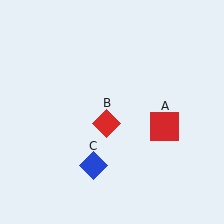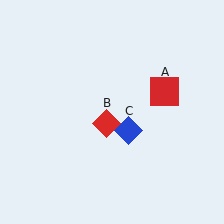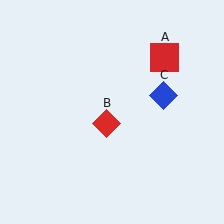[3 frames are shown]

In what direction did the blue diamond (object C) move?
The blue diamond (object C) moved up and to the right.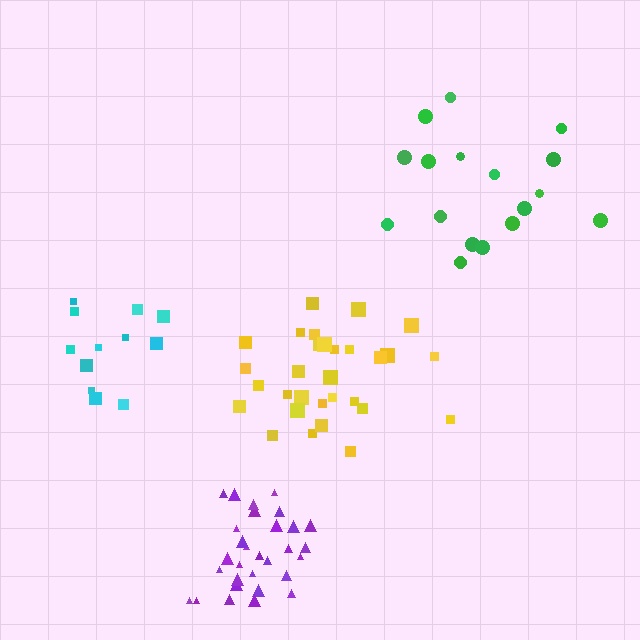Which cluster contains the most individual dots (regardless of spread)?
Yellow (30).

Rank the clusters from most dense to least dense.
purple, yellow, cyan, green.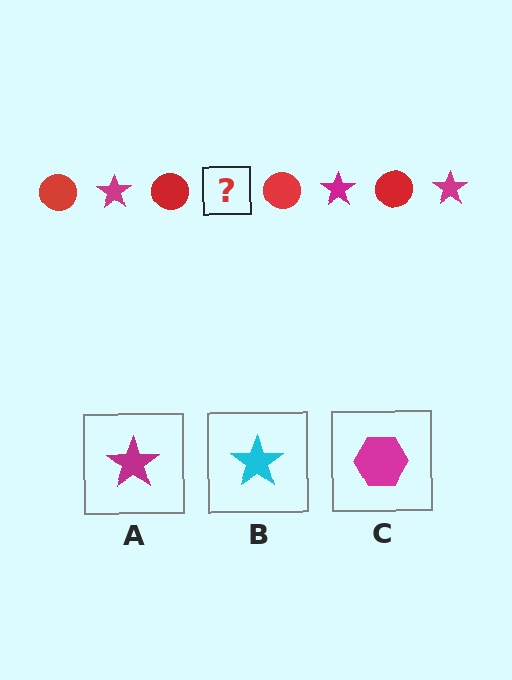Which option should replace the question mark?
Option A.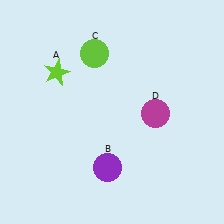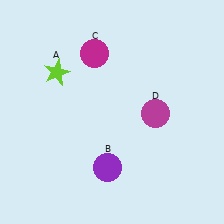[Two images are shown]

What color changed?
The circle (C) changed from lime in Image 1 to magenta in Image 2.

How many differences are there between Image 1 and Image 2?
There is 1 difference between the two images.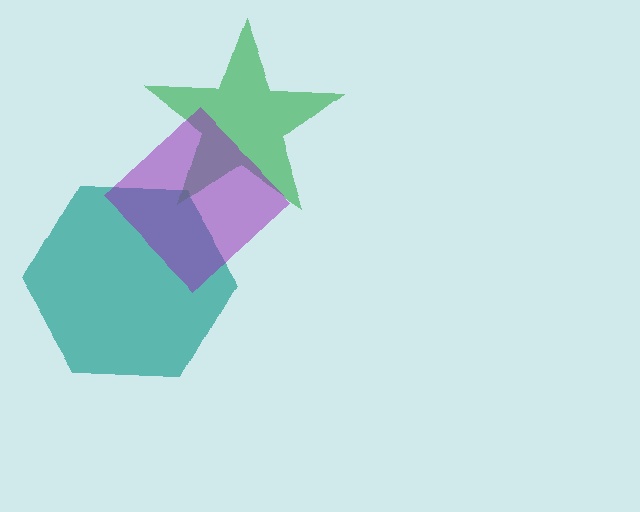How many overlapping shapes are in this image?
There are 3 overlapping shapes in the image.